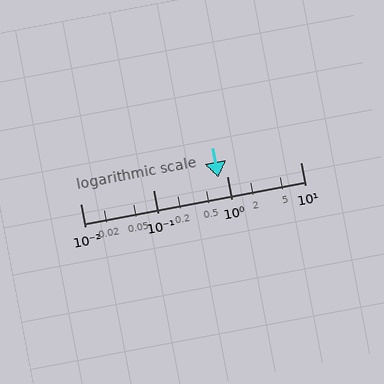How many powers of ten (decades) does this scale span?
The scale spans 3 decades, from 0.01 to 10.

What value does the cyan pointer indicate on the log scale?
The pointer indicates approximately 0.75.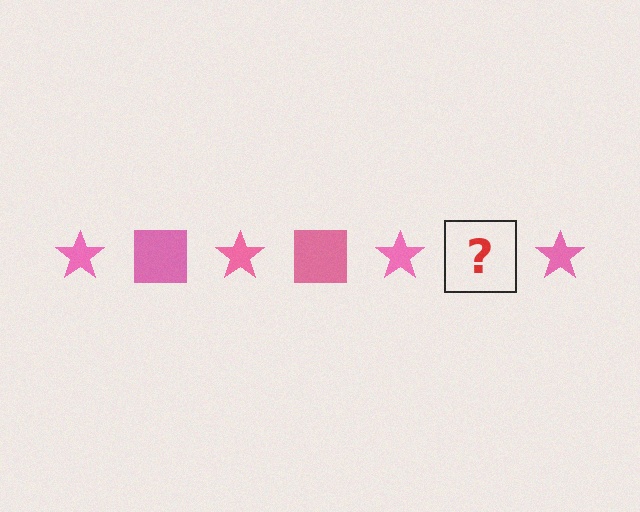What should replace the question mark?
The question mark should be replaced with a pink square.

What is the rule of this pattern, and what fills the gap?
The rule is that the pattern cycles through star, square shapes in pink. The gap should be filled with a pink square.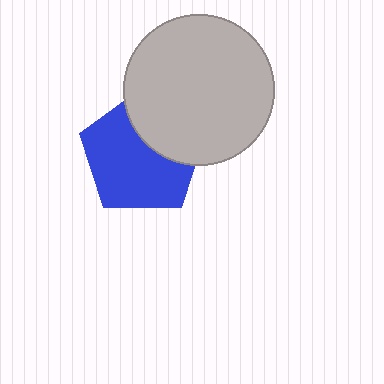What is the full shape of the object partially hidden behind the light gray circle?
The partially hidden object is a blue pentagon.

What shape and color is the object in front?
The object in front is a light gray circle.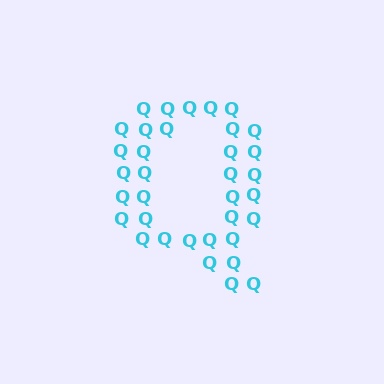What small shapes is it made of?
It is made of small letter Q's.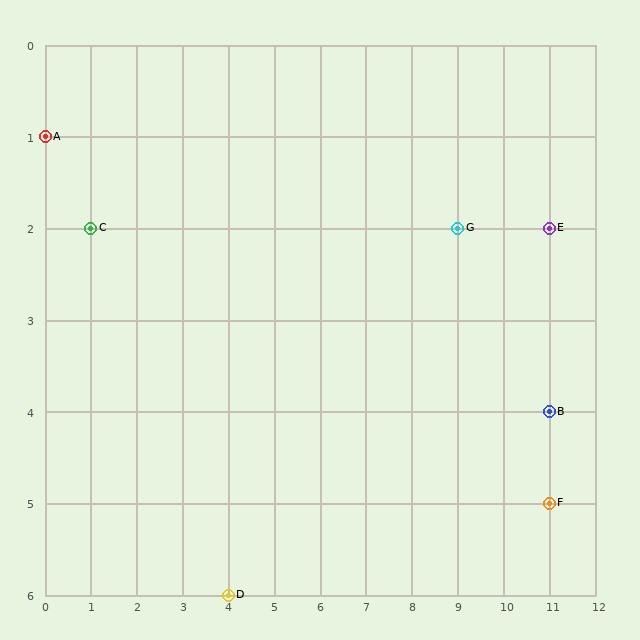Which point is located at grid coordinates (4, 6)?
Point D is at (4, 6).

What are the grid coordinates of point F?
Point F is at grid coordinates (11, 5).